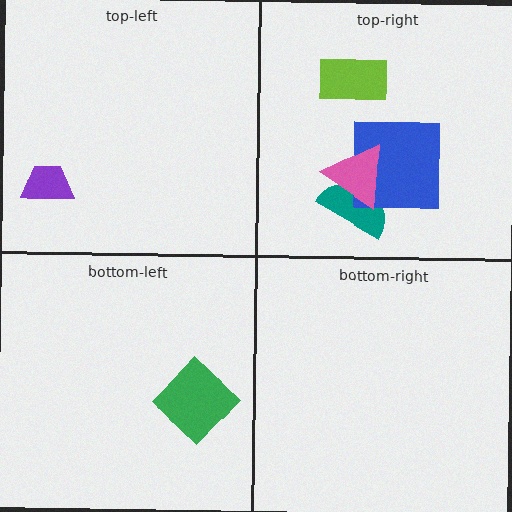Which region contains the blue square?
The top-right region.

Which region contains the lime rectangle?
The top-right region.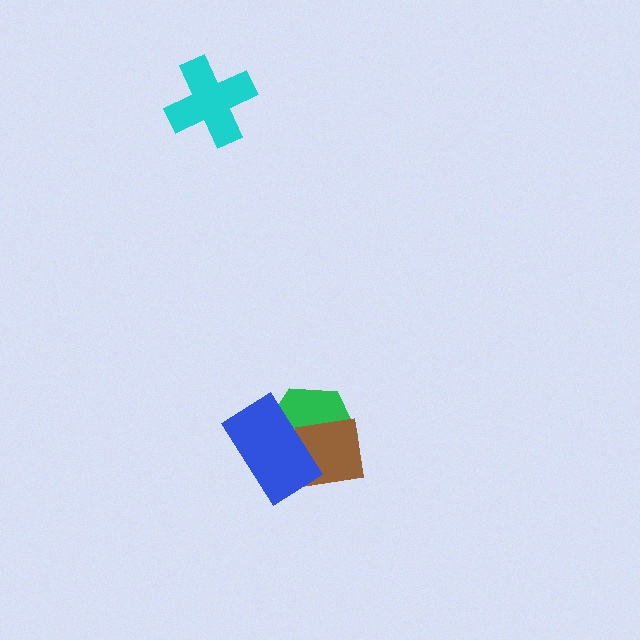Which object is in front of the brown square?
The blue rectangle is in front of the brown square.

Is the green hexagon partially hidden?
Yes, it is partially covered by another shape.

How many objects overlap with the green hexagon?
2 objects overlap with the green hexagon.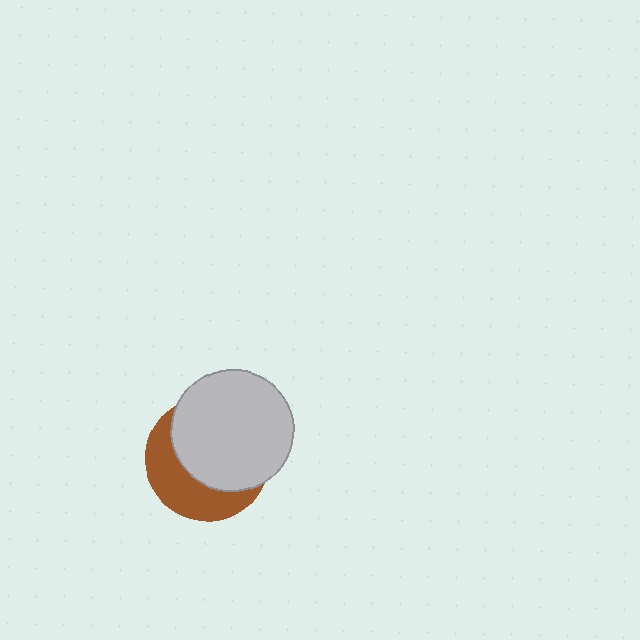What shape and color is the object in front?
The object in front is a light gray circle.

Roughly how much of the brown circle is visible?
A small part of it is visible (roughly 39%).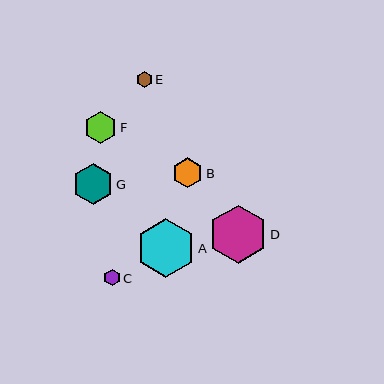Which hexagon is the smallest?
Hexagon E is the smallest with a size of approximately 16 pixels.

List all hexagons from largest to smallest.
From largest to smallest: A, D, G, F, B, C, E.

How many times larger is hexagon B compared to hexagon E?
Hexagon B is approximately 1.9 times the size of hexagon E.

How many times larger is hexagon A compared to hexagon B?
Hexagon A is approximately 1.9 times the size of hexagon B.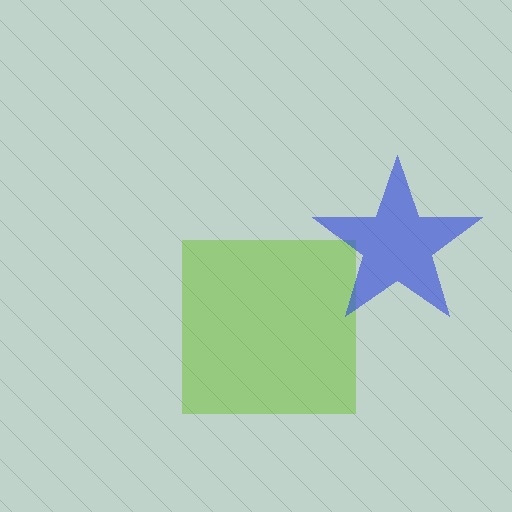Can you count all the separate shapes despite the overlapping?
Yes, there are 2 separate shapes.